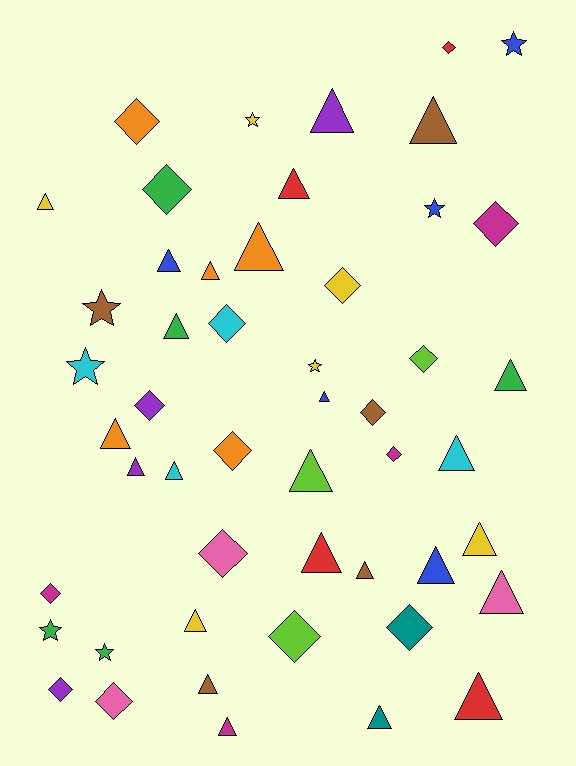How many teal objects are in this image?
There are 2 teal objects.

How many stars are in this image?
There are 8 stars.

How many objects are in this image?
There are 50 objects.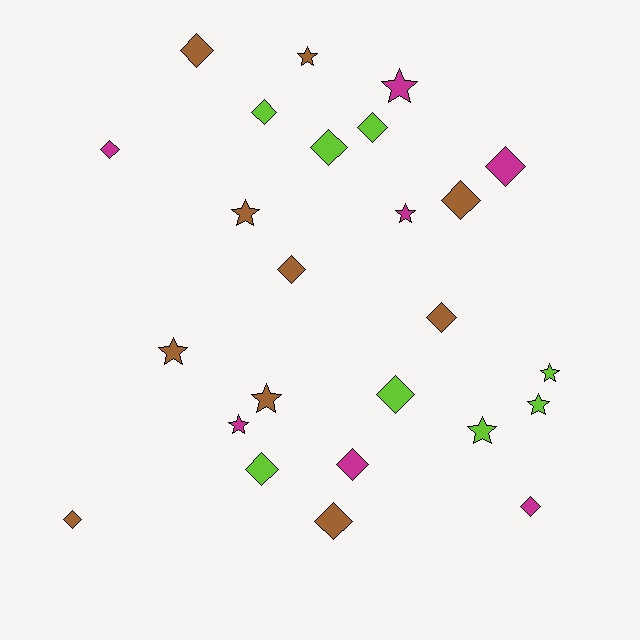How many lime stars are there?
There are 3 lime stars.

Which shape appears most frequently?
Diamond, with 15 objects.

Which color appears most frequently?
Brown, with 10 objects.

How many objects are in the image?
There are 25 objects.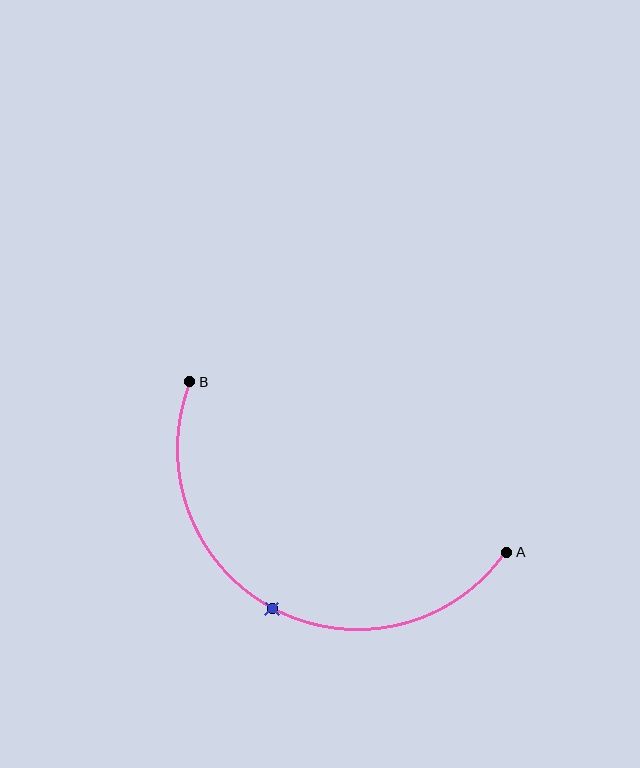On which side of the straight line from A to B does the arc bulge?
The arc bulges below the straight line connecting A and B.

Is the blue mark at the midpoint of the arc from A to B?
Yes. The blue mark lies on the arc at equal arc-length from both A and B — it is the arc midpoint.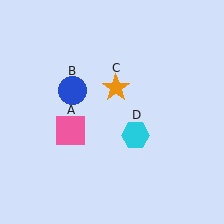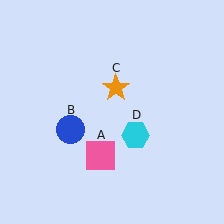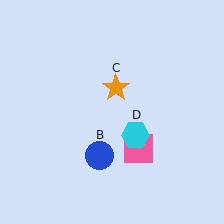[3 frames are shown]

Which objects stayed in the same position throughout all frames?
Orange star (object C) and cyan hexagon (object D) remained stationary.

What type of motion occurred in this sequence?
The pink square (object A), blue circle (object B) rotated counterclockwise around the center of the scene.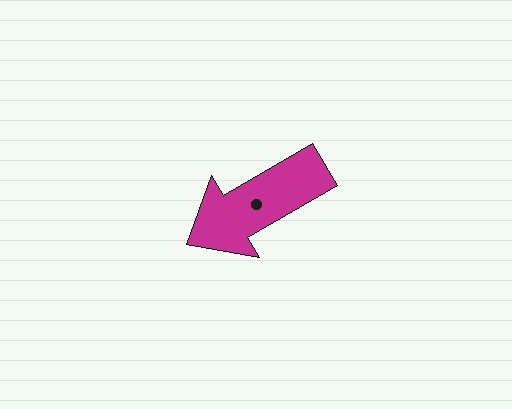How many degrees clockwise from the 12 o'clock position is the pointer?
Approximately 240 degrees.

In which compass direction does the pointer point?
Southwest.